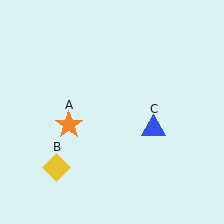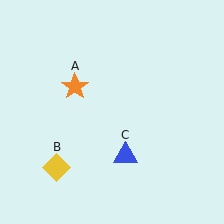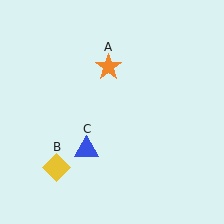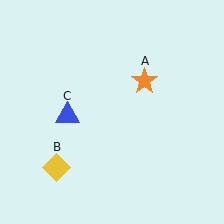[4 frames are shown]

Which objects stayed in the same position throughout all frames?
Yellow diamond (object B) remained stationary.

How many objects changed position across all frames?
2 objects changed position: orange star (object A), blue triangle (object C).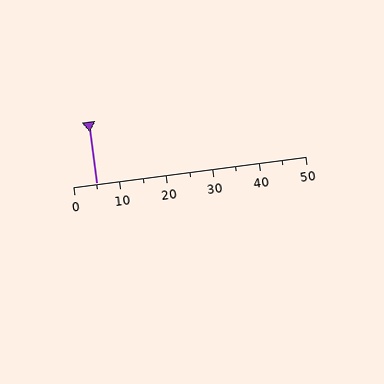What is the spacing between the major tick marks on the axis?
The major ticks are spaced 10 apart.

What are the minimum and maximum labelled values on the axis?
The axis runs from 0 to 50.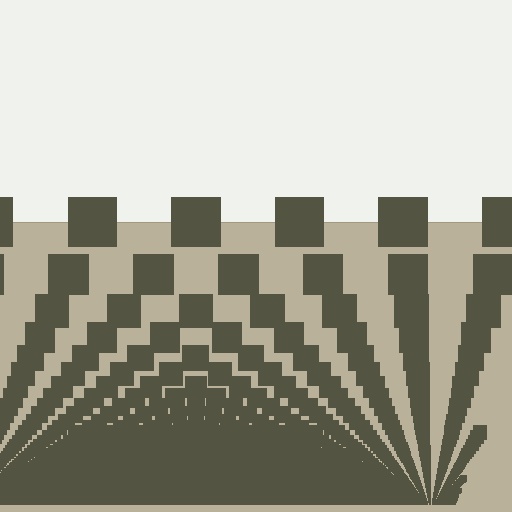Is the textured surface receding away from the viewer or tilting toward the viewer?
The surface appears to tilt toward the viewer. Texture elements get larger and sparser toward the top.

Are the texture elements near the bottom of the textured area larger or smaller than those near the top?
Smaller. The gradient is inverted — elements near the bottom are smaller and denser.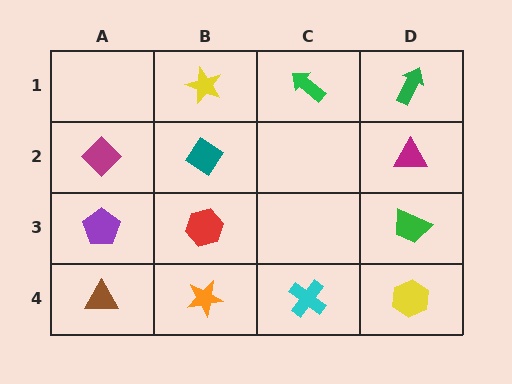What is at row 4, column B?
An orange star.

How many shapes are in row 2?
3 shapes.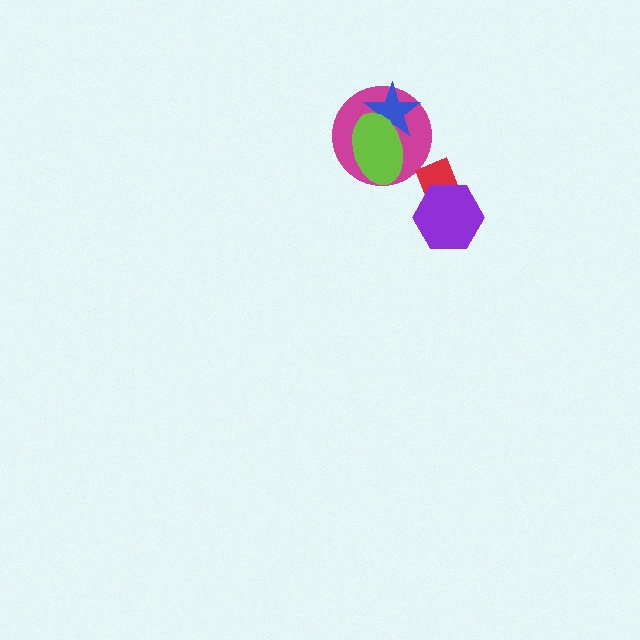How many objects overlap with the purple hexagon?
1 object overlaps with the purple hexagon.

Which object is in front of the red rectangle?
The purple hexagon is in front of the red rectangle.